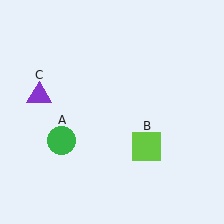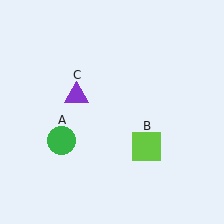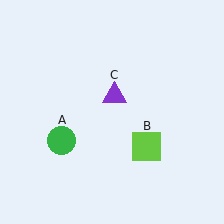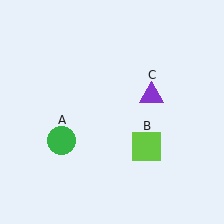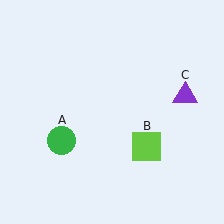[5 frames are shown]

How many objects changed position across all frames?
1 object changed position: purple triangle (object C).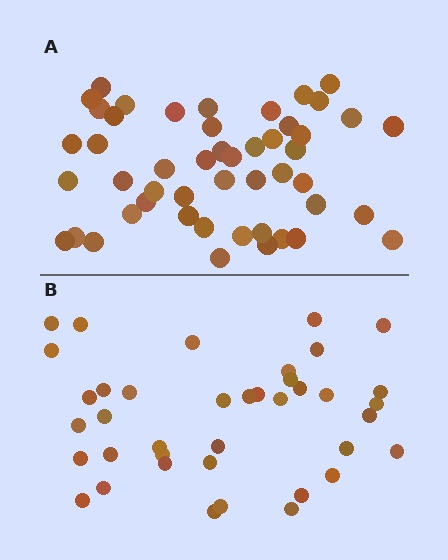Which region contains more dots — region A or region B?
Region A (the top region) has more dots.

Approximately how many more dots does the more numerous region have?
Region A has roughly 10 or so more dots than region B.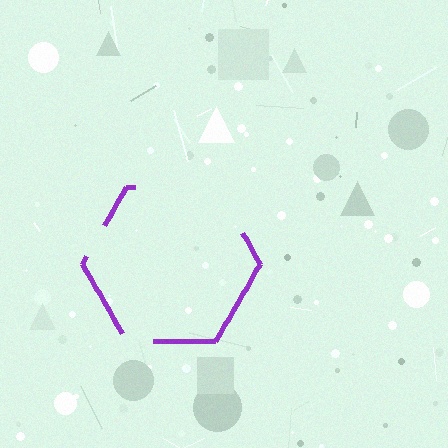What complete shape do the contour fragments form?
The contour fragments form a hexagon.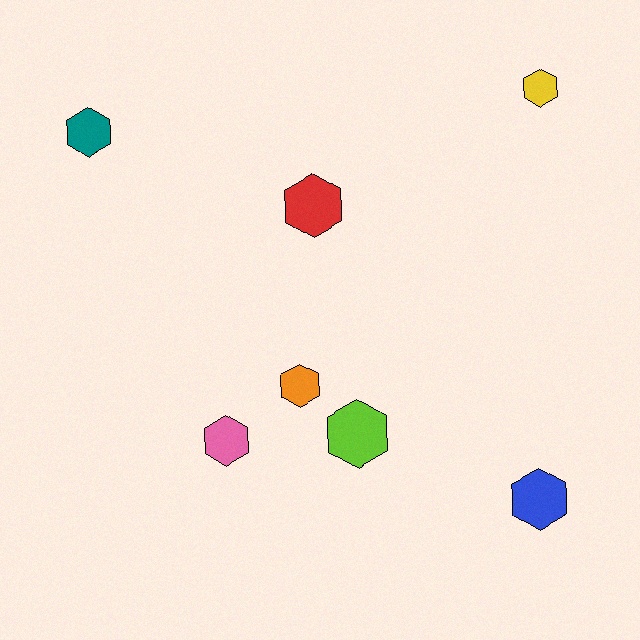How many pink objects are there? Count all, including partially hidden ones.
There is 1 pink object.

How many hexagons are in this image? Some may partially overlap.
There are 7 hexagons.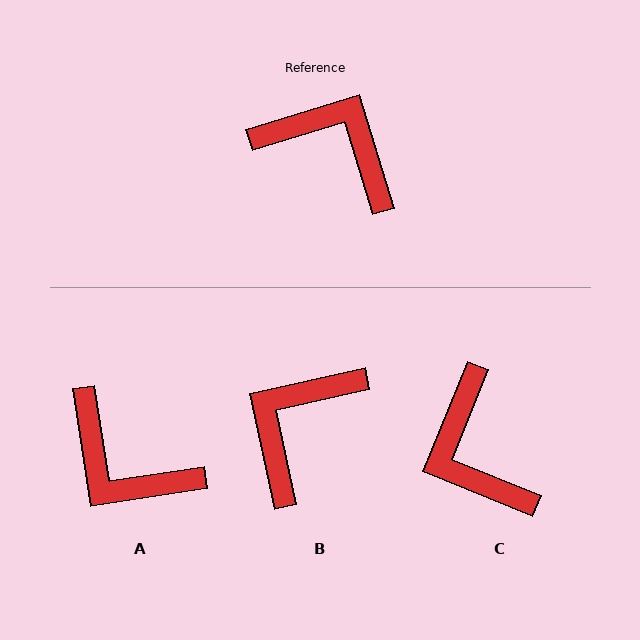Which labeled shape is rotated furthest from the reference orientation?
A, about 172 degrees away.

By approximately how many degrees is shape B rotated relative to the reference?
Approximately 86 degrees counter-clockwise.